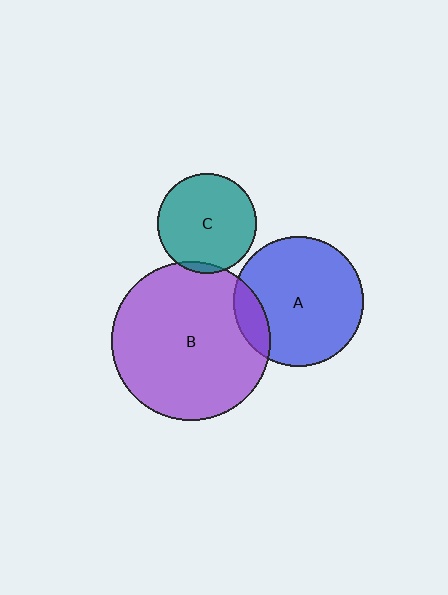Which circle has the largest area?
Circle B (purple).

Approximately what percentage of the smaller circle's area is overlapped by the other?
Approximately 5%.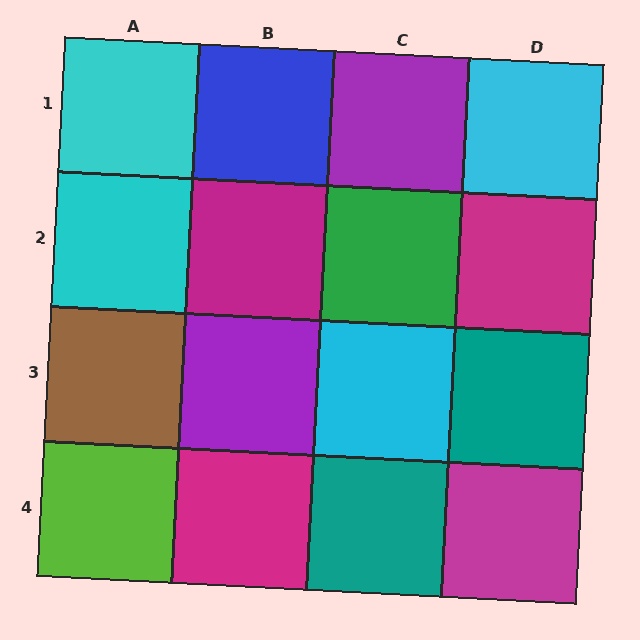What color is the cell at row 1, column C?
Purple.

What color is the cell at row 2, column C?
Green.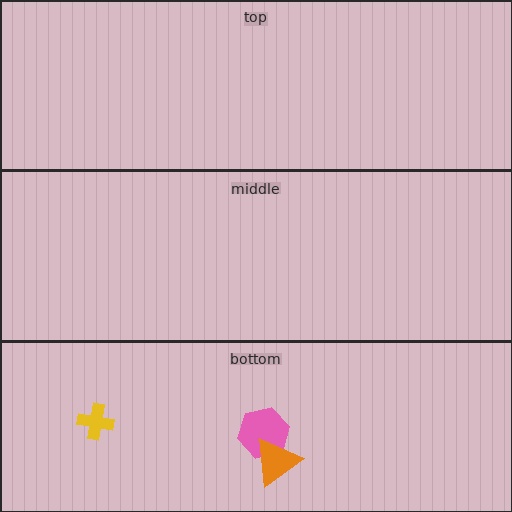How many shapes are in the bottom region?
3.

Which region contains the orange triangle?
The bottom region.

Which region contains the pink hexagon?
The bottom region.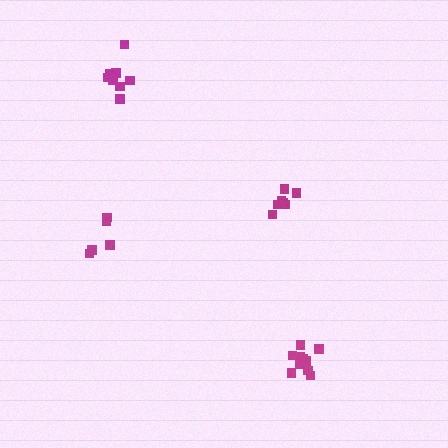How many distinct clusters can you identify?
There are 4 distinct clusters.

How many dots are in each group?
Group 1: 7 dots, Group 2: 8 dots, Group 3: 10 dots, Group 4: 5 dots (30 total).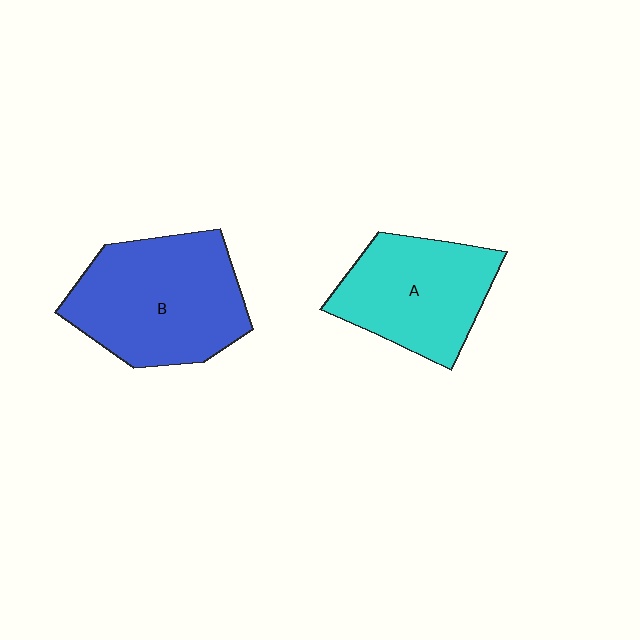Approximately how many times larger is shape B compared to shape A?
Approximately 1.3 times.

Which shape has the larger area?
Shape B (blue).